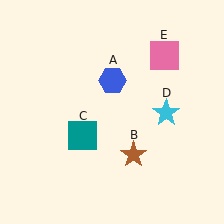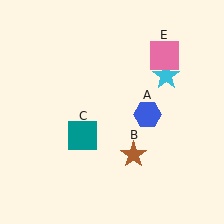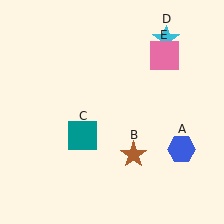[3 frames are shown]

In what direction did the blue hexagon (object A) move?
The blue hexagon (object A) moved down and to the right.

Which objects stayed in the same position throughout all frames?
Brown star (object B) and teal square (object C) and pink square (object E) remained stationary.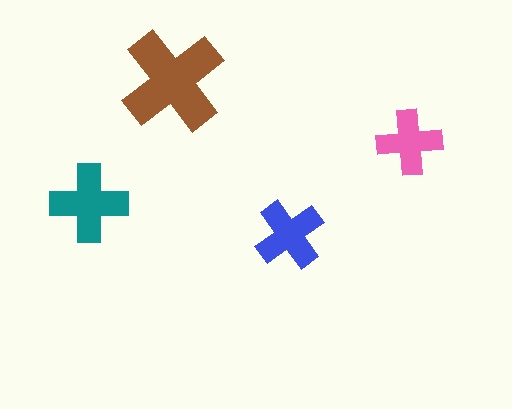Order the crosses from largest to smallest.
the brown one, the teal one, the blue one, the pink one.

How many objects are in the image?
There are 4 objects in the image.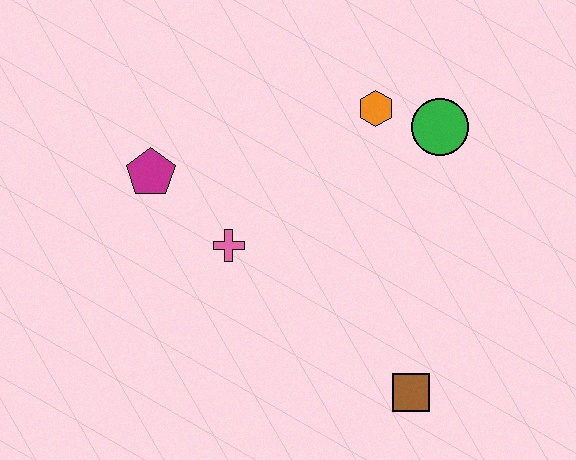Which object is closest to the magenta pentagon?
The pink cross is closest to the magenta pentagon.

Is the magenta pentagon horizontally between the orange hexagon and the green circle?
No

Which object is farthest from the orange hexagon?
The brown square is farthest from the orange hexagon.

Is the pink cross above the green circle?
No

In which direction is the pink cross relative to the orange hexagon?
The pink cross is to the left of the orange hexagon.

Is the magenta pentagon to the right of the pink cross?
No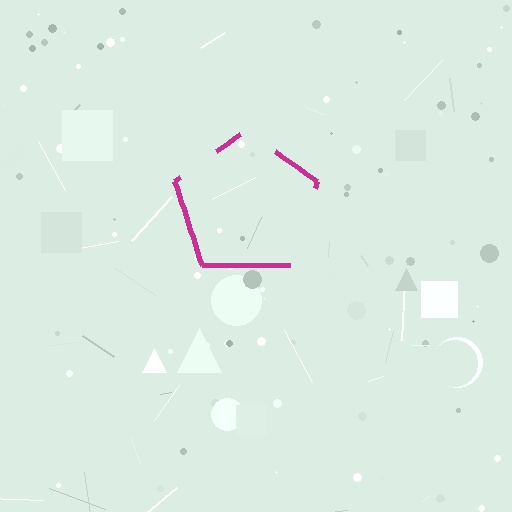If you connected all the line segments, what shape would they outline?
They would outline a pentagon.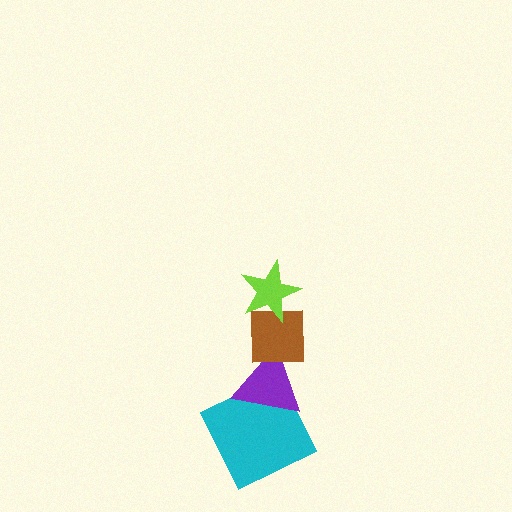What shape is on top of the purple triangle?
The brown square is on top of the purple triangle.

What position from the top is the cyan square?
The cyan square is 4th from the top.